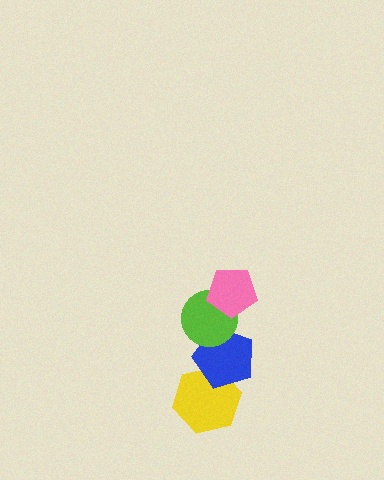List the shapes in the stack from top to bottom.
From top to bottom: the pink pentagon, the lime circle, the blue pentagon, the yellow hexagon.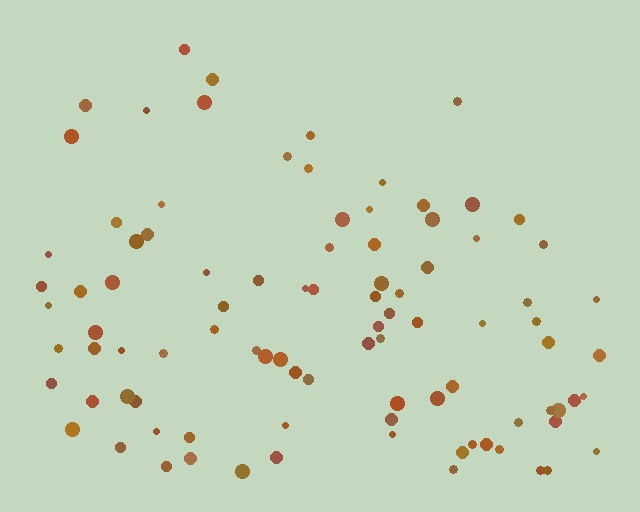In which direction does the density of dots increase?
From top to bottom, with the bottom side densest.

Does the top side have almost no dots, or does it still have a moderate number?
Still a moderate number, just noticeably fewer than the bottom.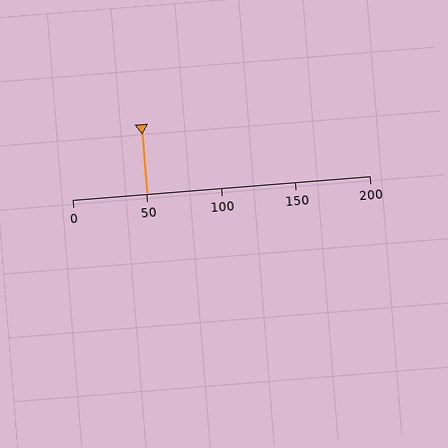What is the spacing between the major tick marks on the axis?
The major ticks are spaced 50 apart.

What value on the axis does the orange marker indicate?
The marker indicates approximately 50.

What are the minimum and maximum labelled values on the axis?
The axis runs from 0 to 200.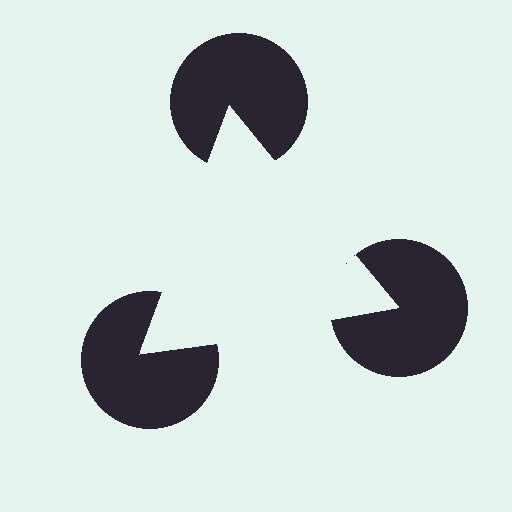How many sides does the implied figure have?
3 sides.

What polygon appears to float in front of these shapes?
An illusory triangle — its edges are inferred from the aligned wedge cuts in the pac-man discs, not physically drawn.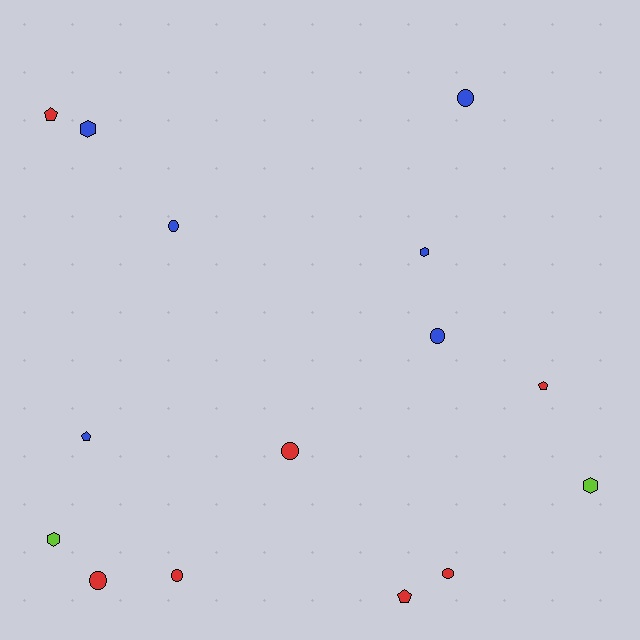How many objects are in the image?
There are 15 objects.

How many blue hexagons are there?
There are 2 blue hexagons.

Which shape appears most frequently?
Circle, with 7 objects.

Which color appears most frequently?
Red, with 7 objects.